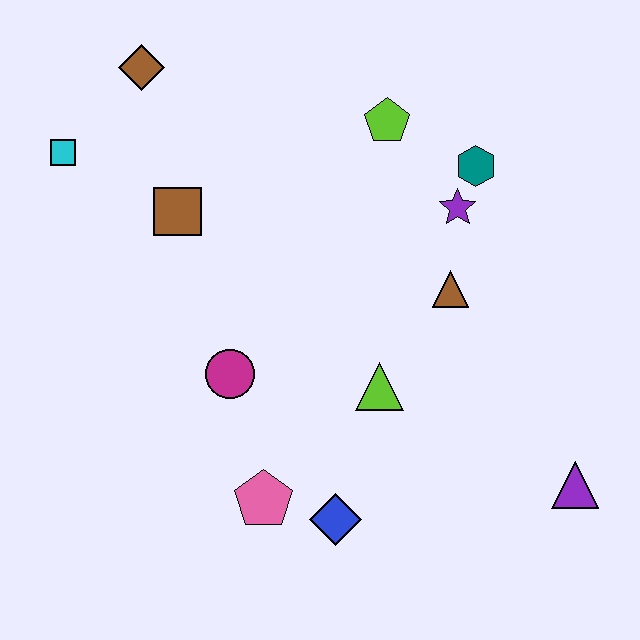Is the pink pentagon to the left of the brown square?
No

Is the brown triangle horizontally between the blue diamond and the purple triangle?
Yes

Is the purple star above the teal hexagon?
No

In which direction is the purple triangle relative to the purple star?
The purple triangle is below the purple star.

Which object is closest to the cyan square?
The brown diamond is closest to the cyan square.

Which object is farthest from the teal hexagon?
The cyan square is farthest from the teal hexagon.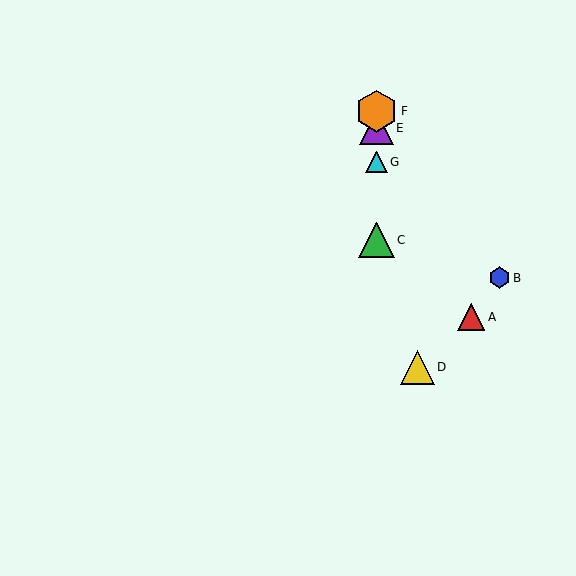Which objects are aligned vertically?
Objects C, E, F, G are aligned vertically.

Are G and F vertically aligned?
Yes, both are at x≈377.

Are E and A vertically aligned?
No, E is at x≈377 and A is at x≈471.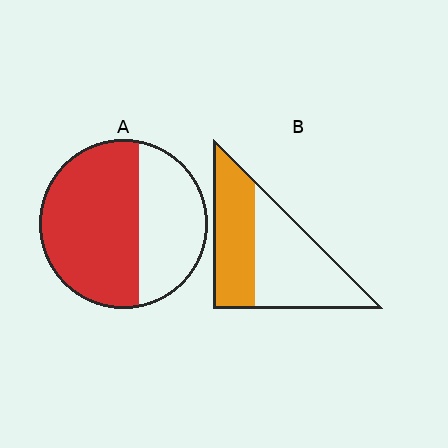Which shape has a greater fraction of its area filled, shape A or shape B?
Shape A.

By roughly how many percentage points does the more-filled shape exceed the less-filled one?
By roughly 20 percentage points (A over B).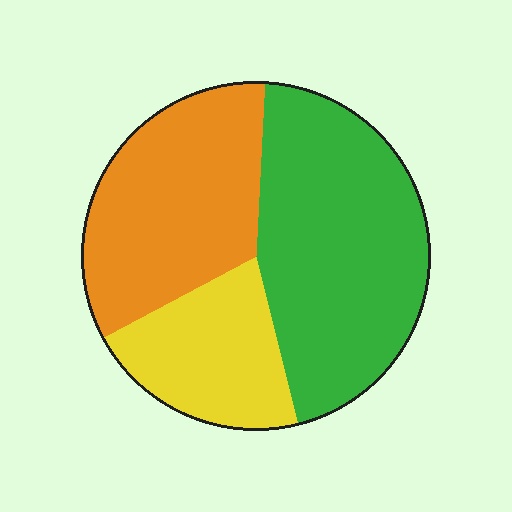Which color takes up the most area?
Green, at roughly 45%.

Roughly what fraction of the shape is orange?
Orange takes up about one third (1/3) of the shape.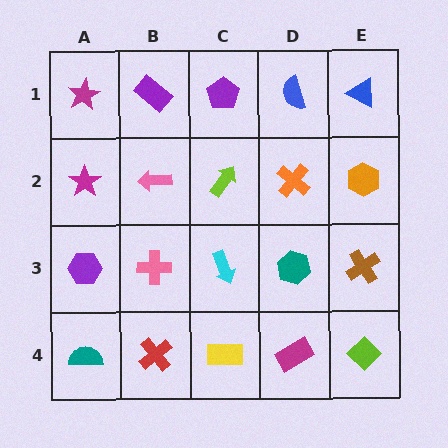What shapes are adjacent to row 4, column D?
A teal hexagon (row 3, column D), a yellow rectangle (row 4, column C), a lime diamond (row 4, column E).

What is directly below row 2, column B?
A pink cross.